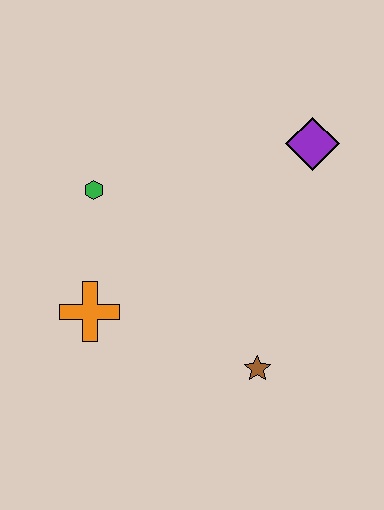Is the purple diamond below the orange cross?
No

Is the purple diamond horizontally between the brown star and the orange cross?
No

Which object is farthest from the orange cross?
The purple diamond is farthest from the orange cross.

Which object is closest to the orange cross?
The green hexagon is closest to the orange cross.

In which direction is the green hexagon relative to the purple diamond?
The green hexagon is to the left of the purple diamond.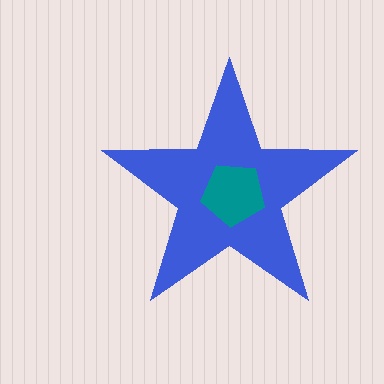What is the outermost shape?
The blue star.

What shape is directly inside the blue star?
The teal pentagon.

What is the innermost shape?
The teal pentagon.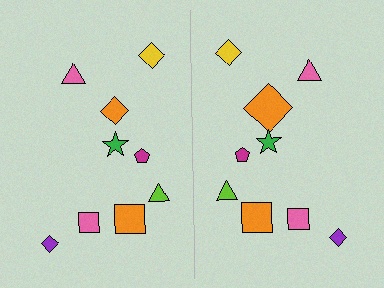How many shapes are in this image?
There are 18 shapes in this image.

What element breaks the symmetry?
The orange diamond on the right side has a different size than its mirror counterpart.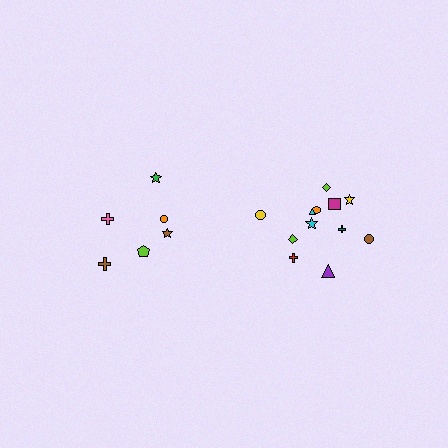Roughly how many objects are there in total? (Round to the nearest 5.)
Roughly 20 objects in total.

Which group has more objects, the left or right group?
The right group.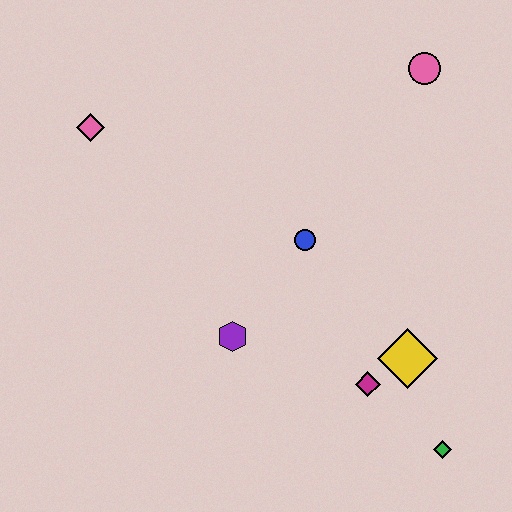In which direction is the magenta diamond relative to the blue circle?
The magenta diamond is below the blue circle.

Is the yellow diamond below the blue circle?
Yes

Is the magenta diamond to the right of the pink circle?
No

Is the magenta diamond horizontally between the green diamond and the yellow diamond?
No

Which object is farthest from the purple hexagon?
The pink circle is farthest from the purple hexagon.